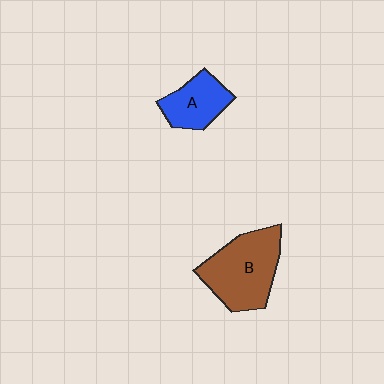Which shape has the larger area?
Shape B (brown).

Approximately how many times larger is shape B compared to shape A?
Approximately 1.7 times.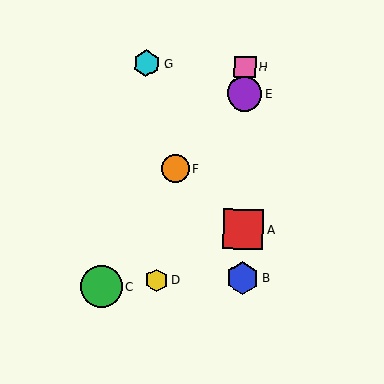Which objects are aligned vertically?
Objects A, B, E, H are aligned vertically.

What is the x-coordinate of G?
Object G is at x≈147.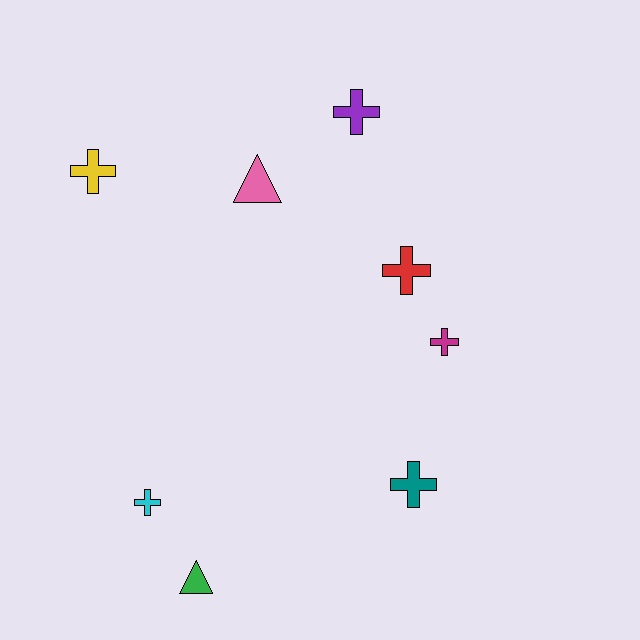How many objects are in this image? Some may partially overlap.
There are 8 objects.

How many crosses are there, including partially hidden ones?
There are 6 crosses.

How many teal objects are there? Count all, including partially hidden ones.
There is 1 teal object.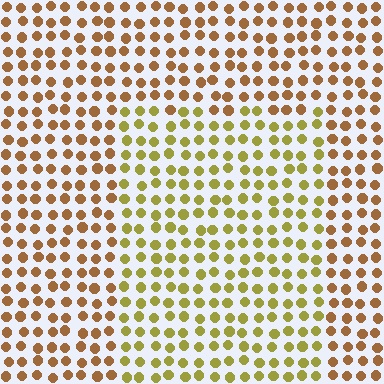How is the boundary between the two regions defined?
The boundary is defined purely by a slight shift in hue (about 34 degrees). Spacing, size, and orientation are identical on both sides.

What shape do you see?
I see a rectangle.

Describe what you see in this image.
The image is filled with small brown elements in a uniform arrangement. A rectangle-shaped region is visible where the elements are tinted to a slightly different hue, forming a subtle color boundary.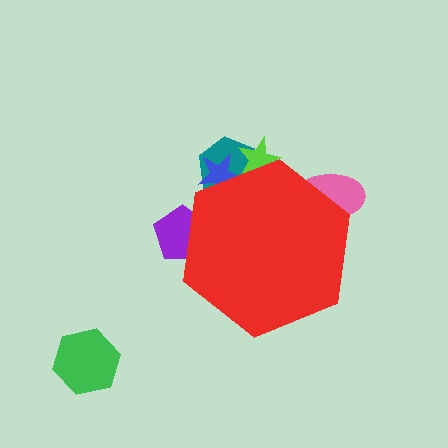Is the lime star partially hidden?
Yes, the lime star is partially hidden behind the red hexagon.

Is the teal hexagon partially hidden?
Yes, the teal hexagon is partially hidden behind the red hexagon.